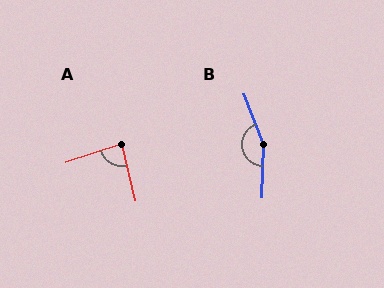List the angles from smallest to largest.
A (84°), B (157°).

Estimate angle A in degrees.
Approximately 84 degrees.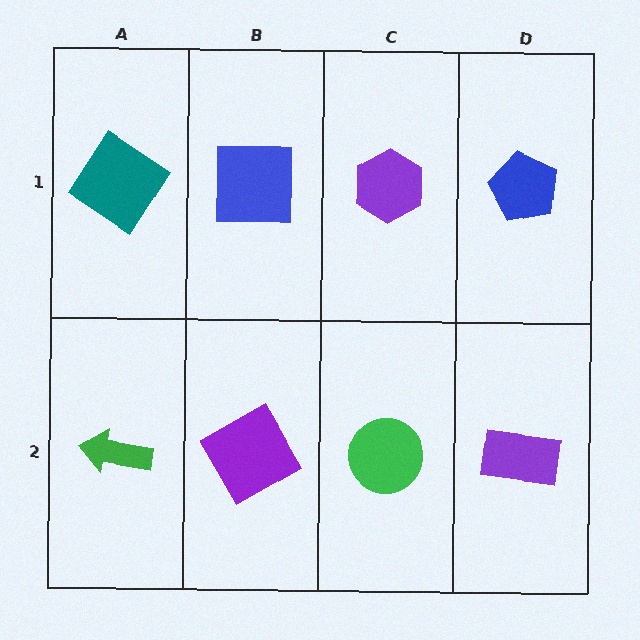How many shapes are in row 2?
4 shapes.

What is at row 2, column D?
A purple rectangle.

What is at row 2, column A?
A green arrow.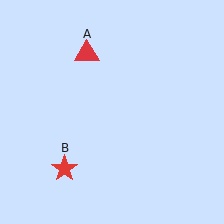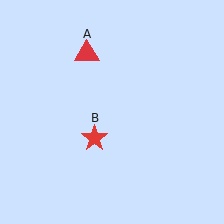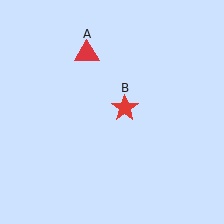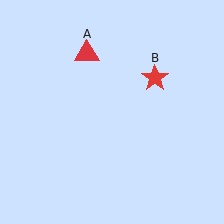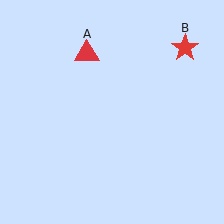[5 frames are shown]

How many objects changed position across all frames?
1 object changed position: red star (object B).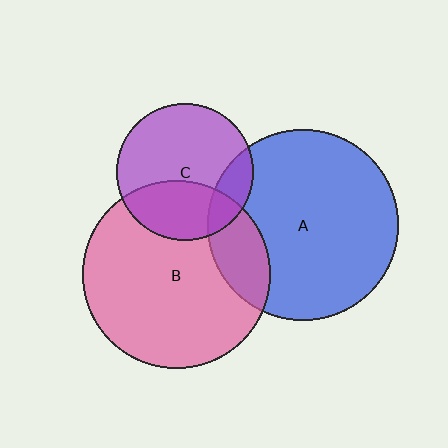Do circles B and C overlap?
Yes.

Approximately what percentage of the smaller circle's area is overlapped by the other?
Approximately 35%.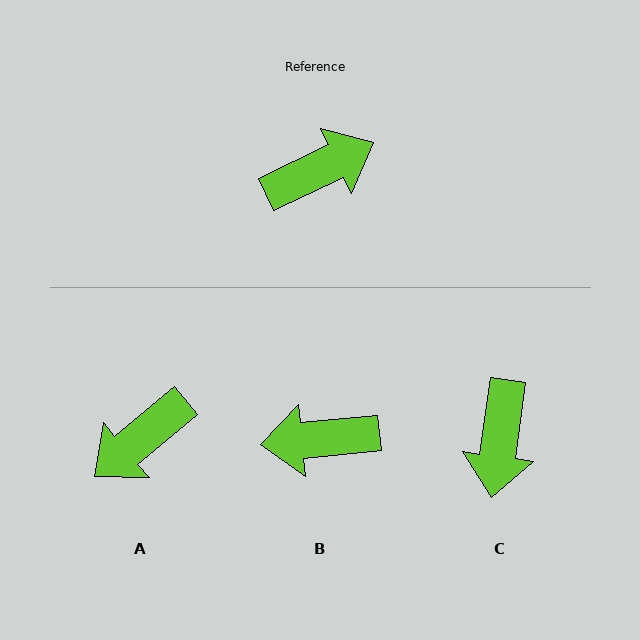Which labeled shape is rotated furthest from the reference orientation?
A, about 166 degrees away.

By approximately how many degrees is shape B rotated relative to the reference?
Approximately 160 degrees counter-clockwise.